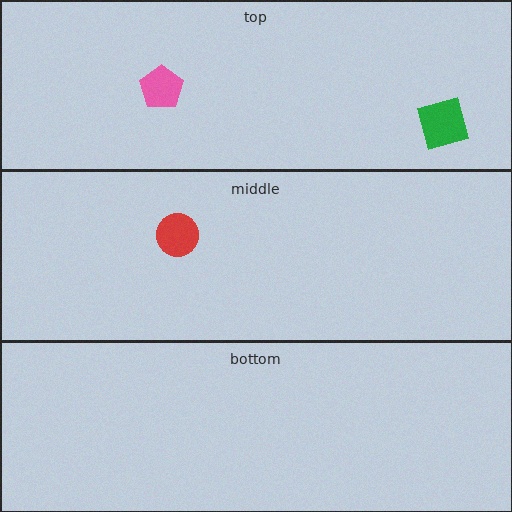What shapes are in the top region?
The green diamond, the pink pentagon.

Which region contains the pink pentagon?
The top region.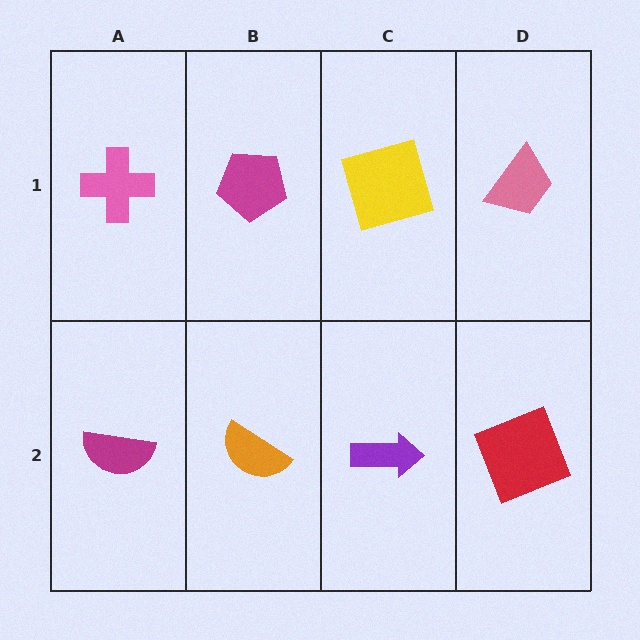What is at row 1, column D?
A pink trapezoid.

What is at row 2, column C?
A purple arrow.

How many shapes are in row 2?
4 shapes.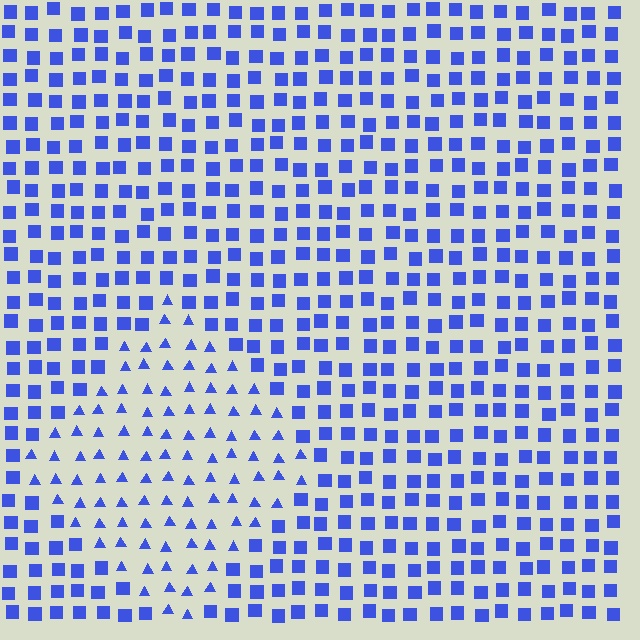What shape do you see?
I see a diamond.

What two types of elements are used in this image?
The image uses triangles inside the diamond region and squares outside it.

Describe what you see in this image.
The image is filled with small blue elements arranged in a uniform grid. A diamond-shaped region contains triangles, while the surrounding area contains squares. The boundary is defined purely by the change in element shape.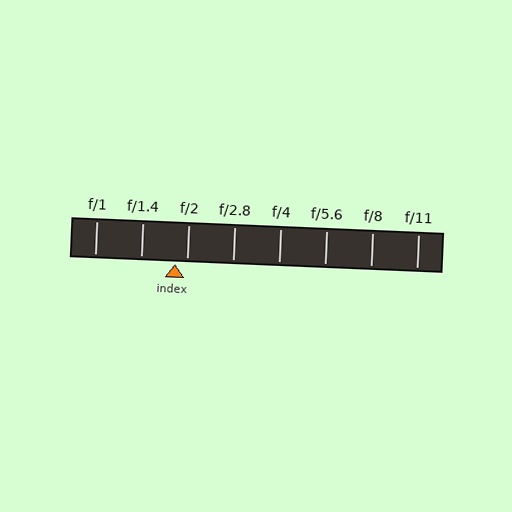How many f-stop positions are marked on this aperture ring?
There are 8 f-stop positions marked.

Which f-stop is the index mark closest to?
The index mark is closest to f/2.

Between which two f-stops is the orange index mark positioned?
The index mark is between f/1.4 and f/2.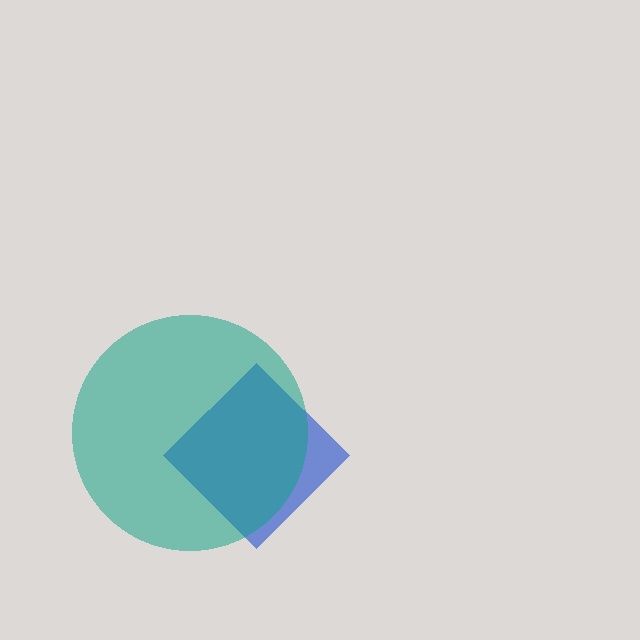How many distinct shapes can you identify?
There are 2 distinct shapes: a blue diamond, a teal circle.